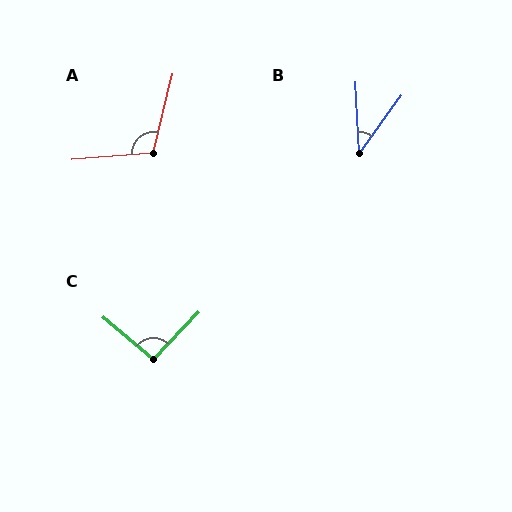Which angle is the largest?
A, at approximately 108 degrees.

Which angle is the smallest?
B, at approximately 39 degrees.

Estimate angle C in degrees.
Approximately 94 degrees.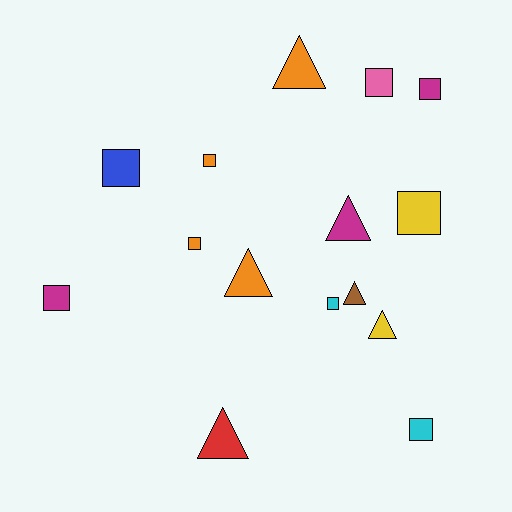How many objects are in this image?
There are 15 objects.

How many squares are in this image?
There are 9 squares.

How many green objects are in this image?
There are no green objects.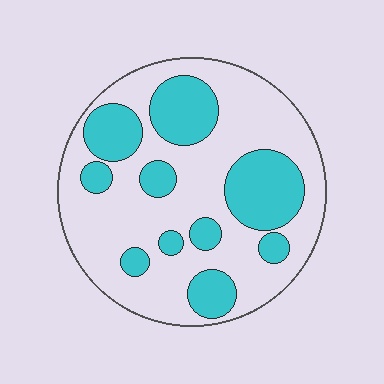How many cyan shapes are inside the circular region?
10.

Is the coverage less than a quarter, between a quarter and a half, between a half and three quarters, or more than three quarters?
Between a quarter and a half.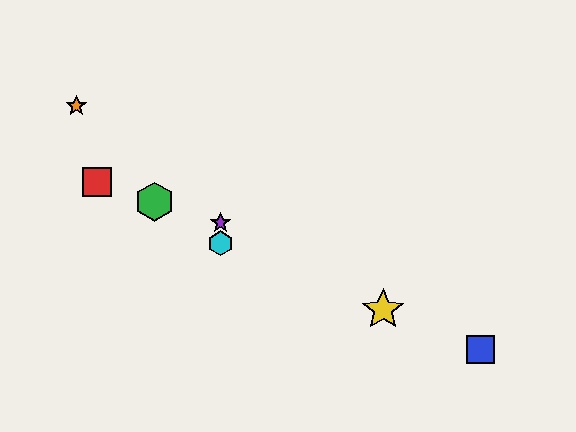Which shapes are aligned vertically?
The purple star, the cyan hexagon are aligned vertically.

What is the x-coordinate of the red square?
The red square is at x≈97.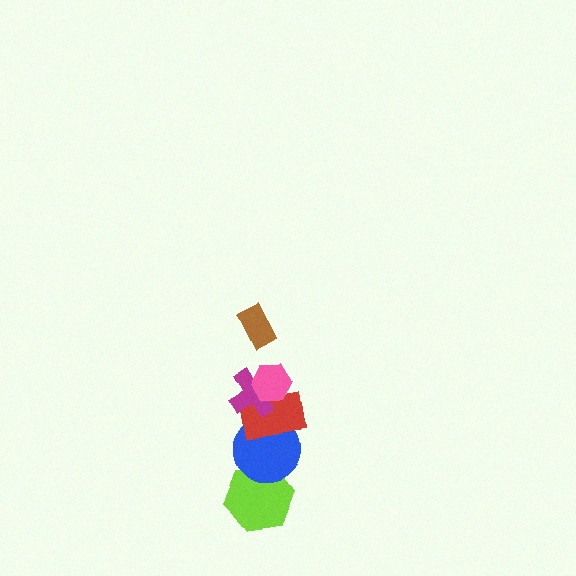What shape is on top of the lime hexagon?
The blue circle is on top of the lime hexagon.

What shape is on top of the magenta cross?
The pink hexagon is on top of the magenta cross.